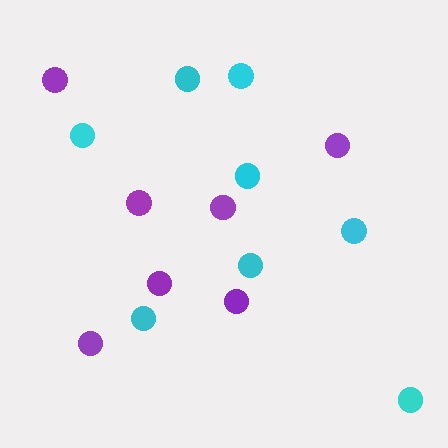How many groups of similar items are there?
There are 2 groups: one group of cyan circles (8) and one group of purple circles (7).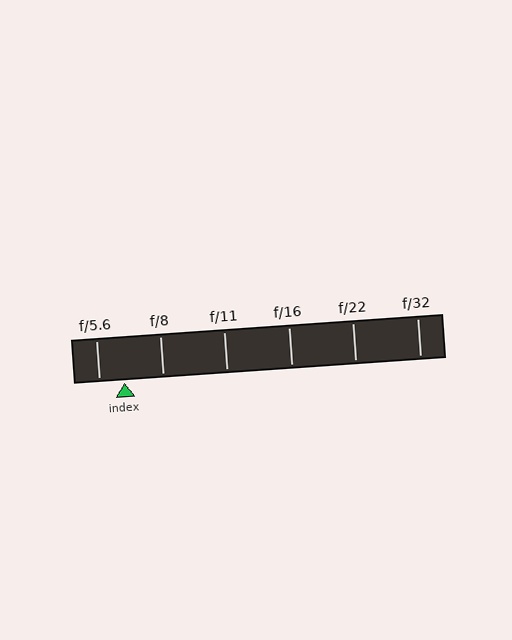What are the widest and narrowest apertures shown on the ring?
The widest aperture shown is f/5.6 and the narrowest is f/32.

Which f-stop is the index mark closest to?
The index mark is closest to f/5.6.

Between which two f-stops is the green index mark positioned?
The index mark is between f/5.6 and f/8.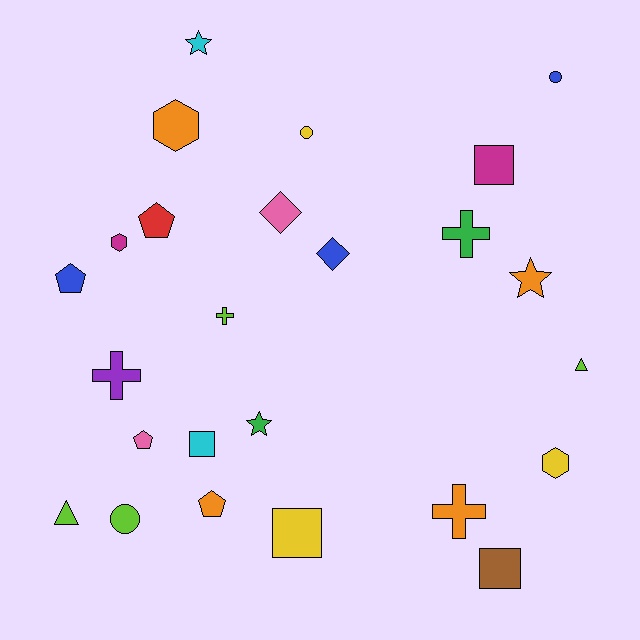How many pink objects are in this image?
There are 2 pink objects.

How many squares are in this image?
There are 4 squares.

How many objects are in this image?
There are 25 objects.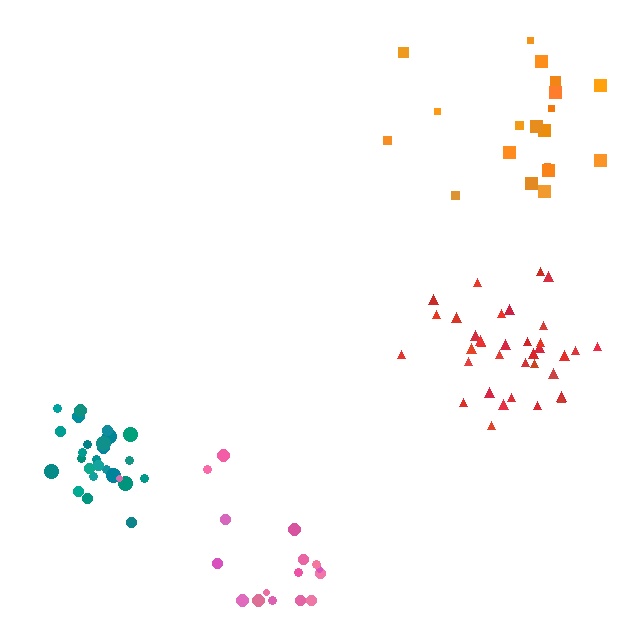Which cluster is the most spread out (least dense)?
Orange.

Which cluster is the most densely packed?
Teal.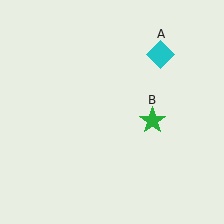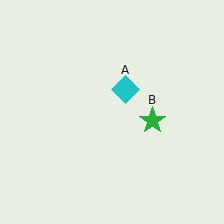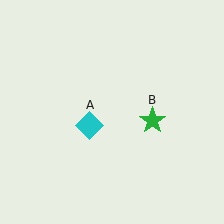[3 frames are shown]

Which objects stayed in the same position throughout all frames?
Green star (object B) remained stationary.